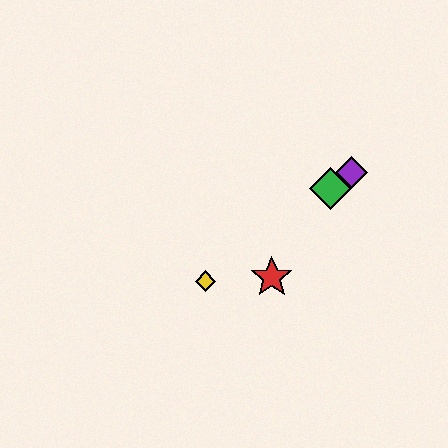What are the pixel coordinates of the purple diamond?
The purple diamond is at (352, 173).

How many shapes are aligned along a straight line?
4 shapes (the blue circle, the green diamond, the yellow diamond, the purple diamond) are aligned along a straight line.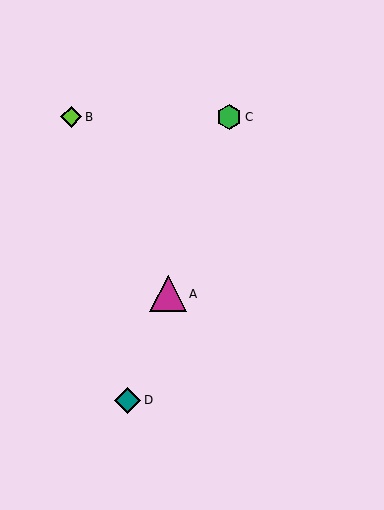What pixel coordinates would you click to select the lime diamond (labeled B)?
Click at (71, 117) to select the lime diamond B.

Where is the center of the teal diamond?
The center of the teal diamond is at (128, 400).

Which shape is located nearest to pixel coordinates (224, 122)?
The green hexagon (labeled C) at (229, 117) is nearest to that location.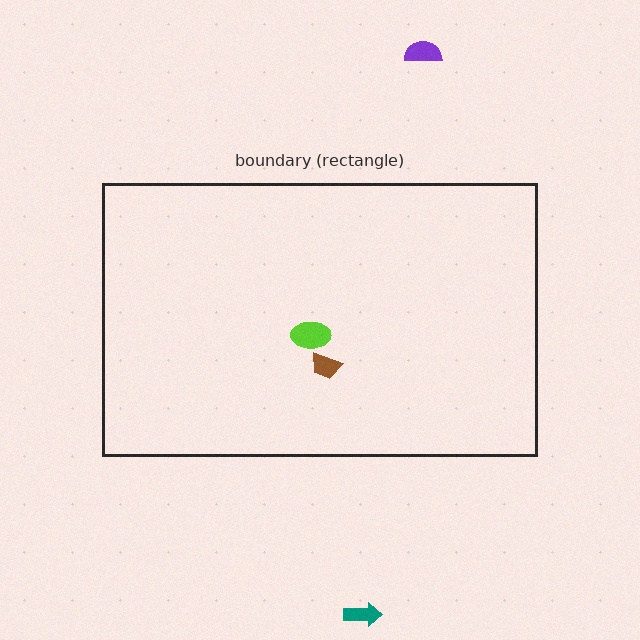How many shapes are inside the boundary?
2 inside, 2 outside.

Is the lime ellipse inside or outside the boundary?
Inside.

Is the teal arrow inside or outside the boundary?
Outside.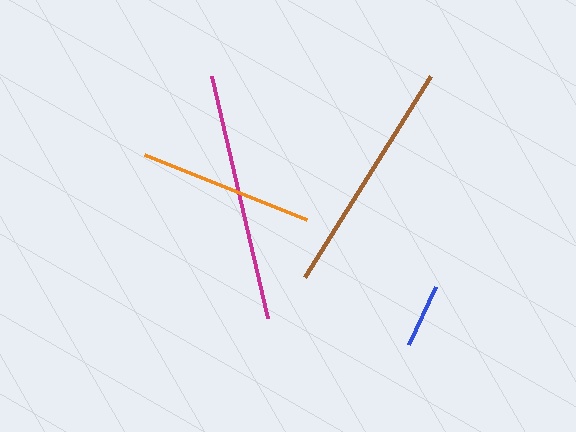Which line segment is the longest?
The magenta line is the longest at approximately 248 pixels.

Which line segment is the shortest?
The blue line is the shortest at approximately 64 pixels.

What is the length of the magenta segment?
The magenta segment is approximately 248 pixels long.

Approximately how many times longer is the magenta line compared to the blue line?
The magenta line is approximately 3.9 times the length of the blue line.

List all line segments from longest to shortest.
From longest to shortest: magenta, brown, orange, blue.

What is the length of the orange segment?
The orange segment is approximately 174 pixels long.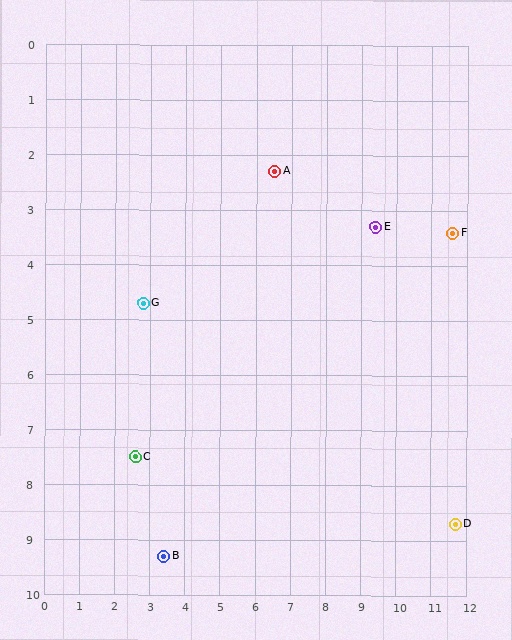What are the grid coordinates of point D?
Point D is at approximately (11.7, 8.7).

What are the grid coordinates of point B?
Point B is at approximately (3.4, 9.3).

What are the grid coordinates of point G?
Point G is at approximately (2.8, 4.7).